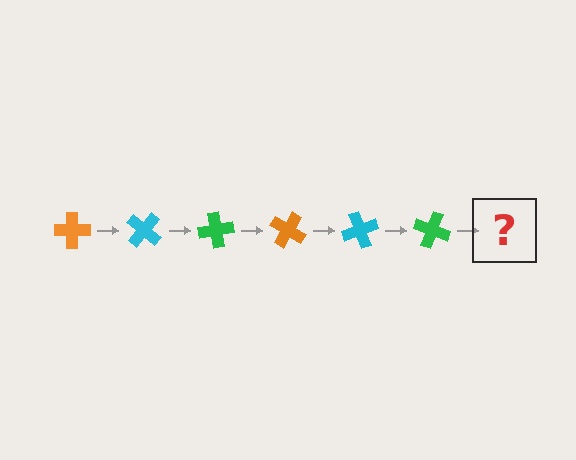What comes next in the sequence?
The next element should be an orange cross, rotated 240 degrees from the start.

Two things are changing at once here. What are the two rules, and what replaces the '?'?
The two rules are that it rotates 40 degrees each step and the color cycles through orange, cyan, and green. The '?' should be an orange cross, rotated 240 degrees from the start.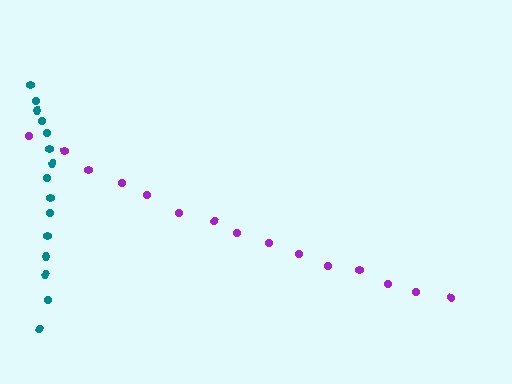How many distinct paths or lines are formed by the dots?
There are 2 distinct paths.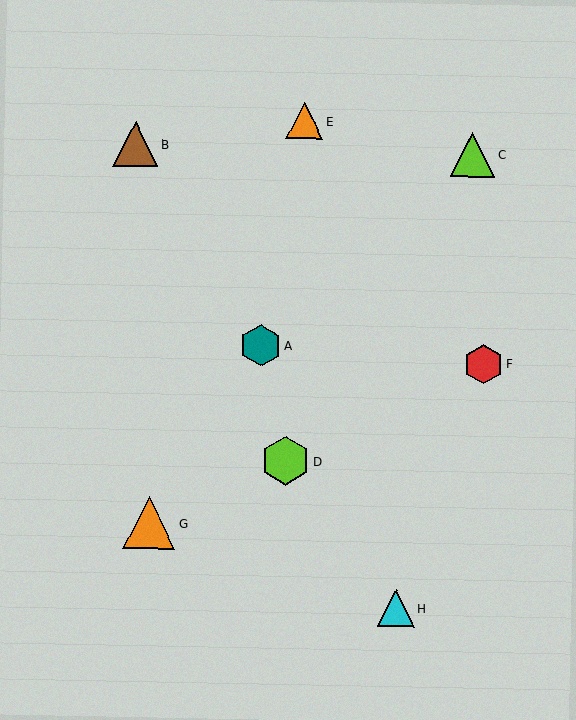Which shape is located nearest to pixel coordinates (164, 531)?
The orange triangle (labeled G) at (149, 523) is nearest to that location.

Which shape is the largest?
The orange triangle (labeled G) is the largest.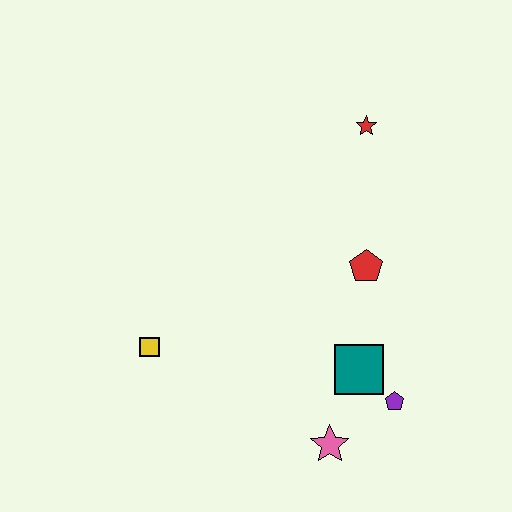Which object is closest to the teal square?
The purple pentagon is closest to the teal square.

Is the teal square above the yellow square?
No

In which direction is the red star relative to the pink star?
The red star is above the pink star.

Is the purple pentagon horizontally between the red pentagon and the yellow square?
No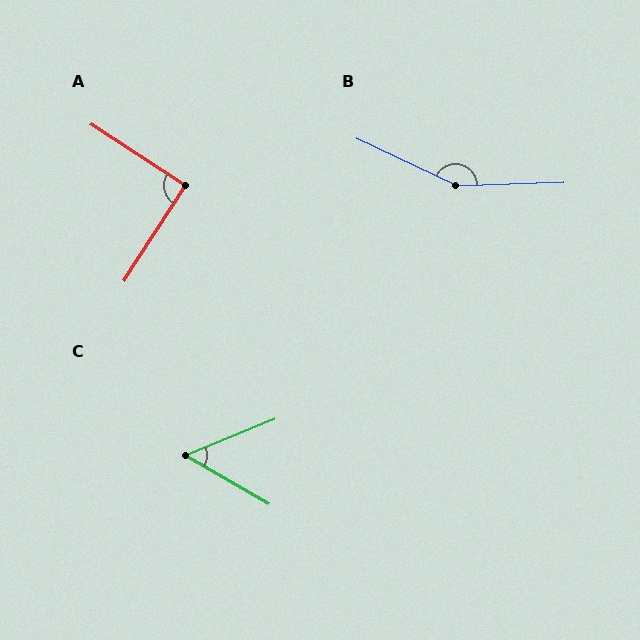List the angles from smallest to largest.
C (52°), A (90°), B (153°).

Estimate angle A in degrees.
Approximately 90 degrees.